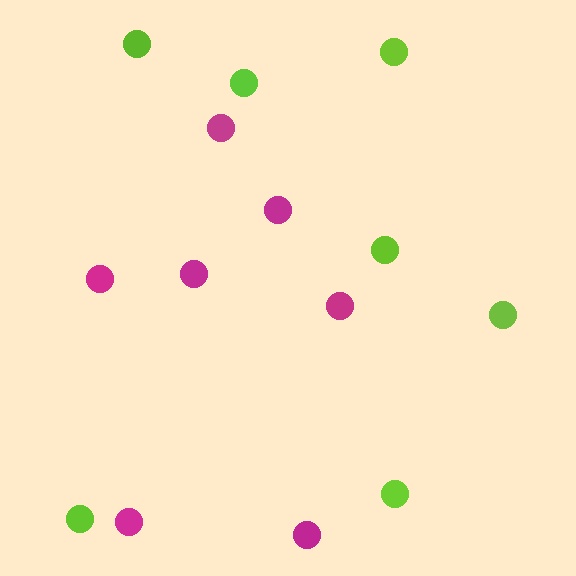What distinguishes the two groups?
There are 2 groups: one group of lime circles (7) and one group of magenta circles (7).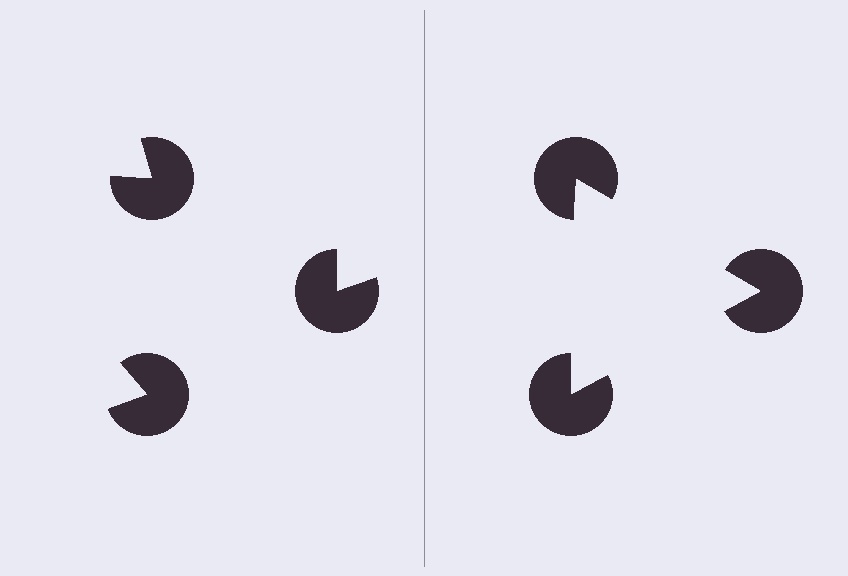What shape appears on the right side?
An illusory triangle.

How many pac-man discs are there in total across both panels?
6 — 3 on each side.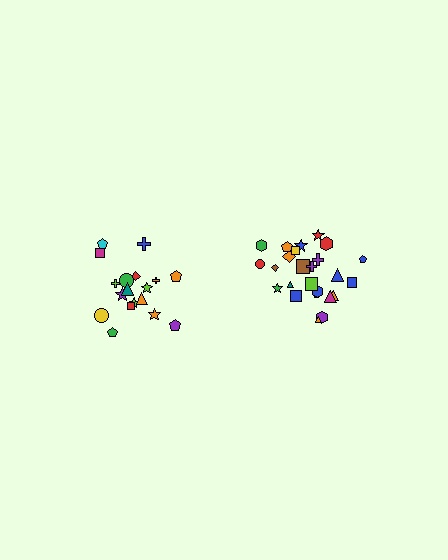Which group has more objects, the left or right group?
The right group.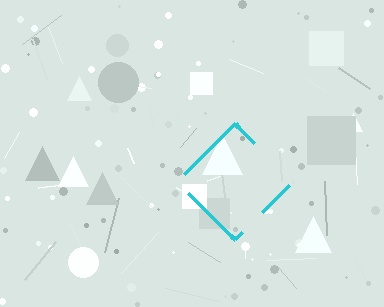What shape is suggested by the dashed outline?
The dashed outline suggests a diamond.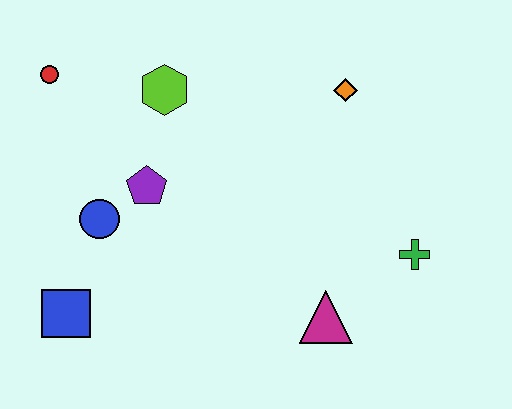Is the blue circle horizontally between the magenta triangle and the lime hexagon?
No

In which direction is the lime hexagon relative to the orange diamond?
The lime hexagon is to the left of the orange diamond.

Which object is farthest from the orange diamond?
The blue square is farthest from the orange diamond.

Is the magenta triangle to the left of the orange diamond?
Yes